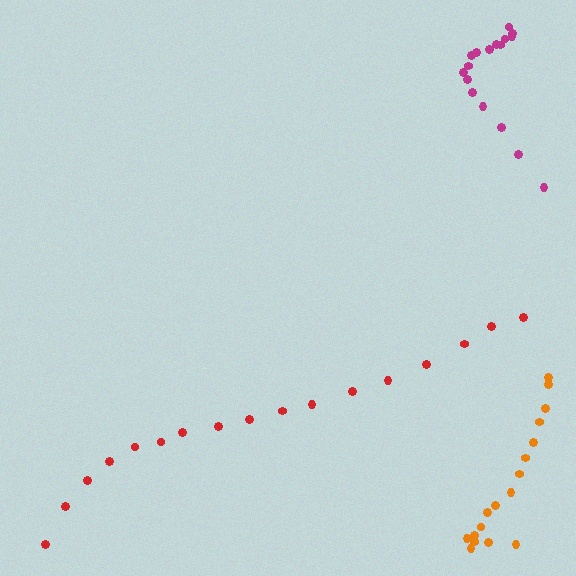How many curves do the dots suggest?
There are 3 distinct paths.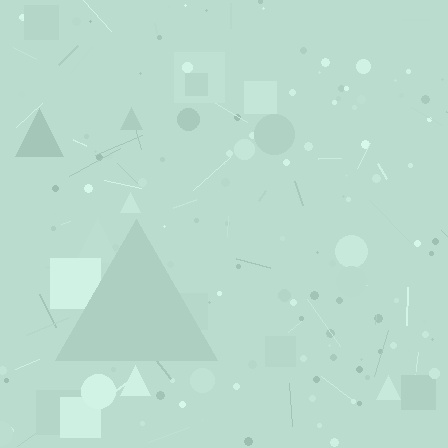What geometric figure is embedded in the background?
A triangle is embedded in the background.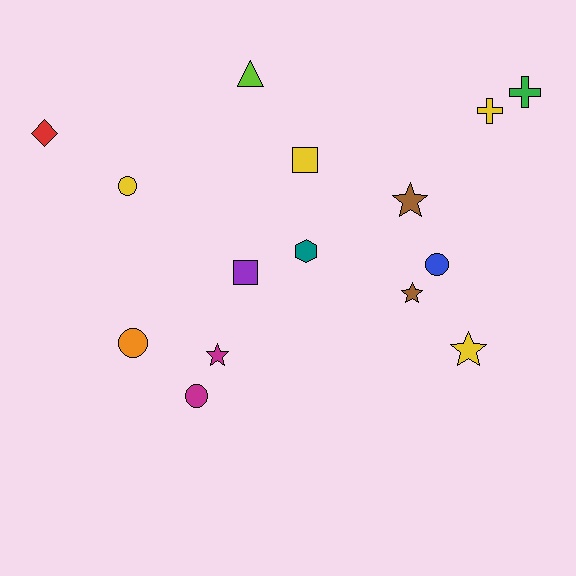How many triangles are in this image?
There is 1 triangle.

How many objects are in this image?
There are 15 objects.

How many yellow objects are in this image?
There are 4 yellow objects.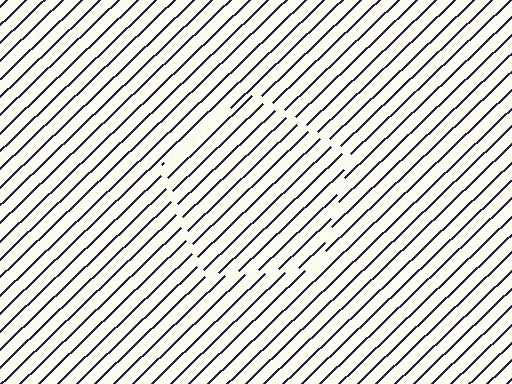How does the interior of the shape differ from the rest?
The interior of the shape contains the same grating, shifted by half a period — the contour is defined by the phase discontinuity where line-ends from the inner and outer gratings abut.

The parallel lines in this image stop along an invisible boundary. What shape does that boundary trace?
An illusory pentagon. The interior of the shape contains the same grating, shifted by half a period — the contour is defined by the phase discontinuity where line-ends from the inner and outer gratings abut.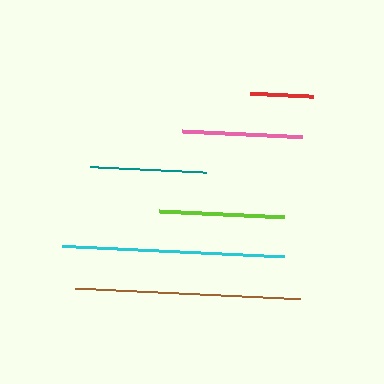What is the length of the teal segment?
The teal segment is approximately 117 pixels long.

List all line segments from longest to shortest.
From longest to shortest: brown, cyan, lime, pink, teal, red.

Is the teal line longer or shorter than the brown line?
The brown line is longer than the teal line.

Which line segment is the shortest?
The red line is the shortest at approximately 63 pixels.